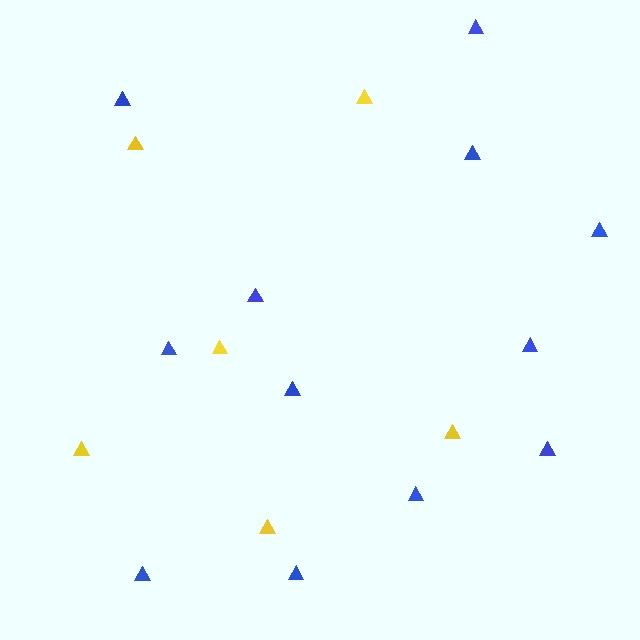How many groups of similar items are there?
There are 2 groups: one group of yellow triangles (6) and one group of blue triangles (12).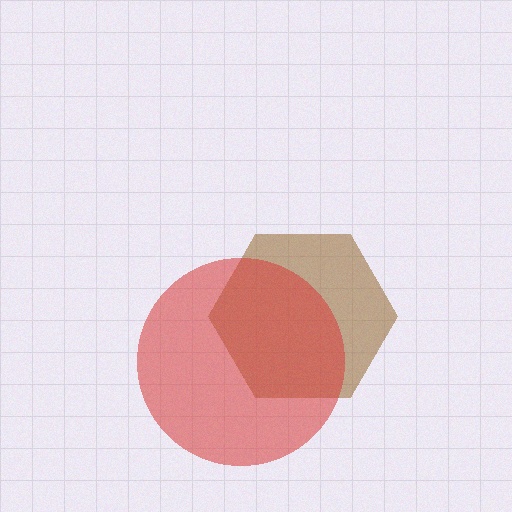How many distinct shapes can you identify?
There are 2 distinct shapes: a brown hexagon, a red circle.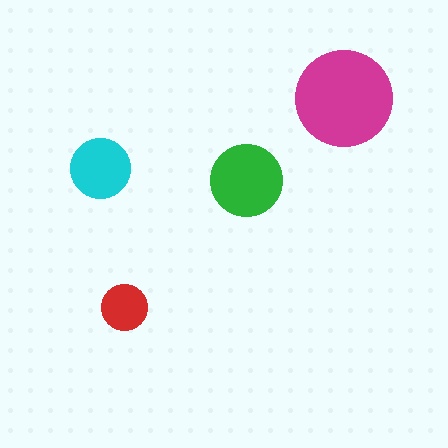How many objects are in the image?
There are 4 objects in the image.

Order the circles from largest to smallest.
the magenta one, the green one, the cyan one, the red one.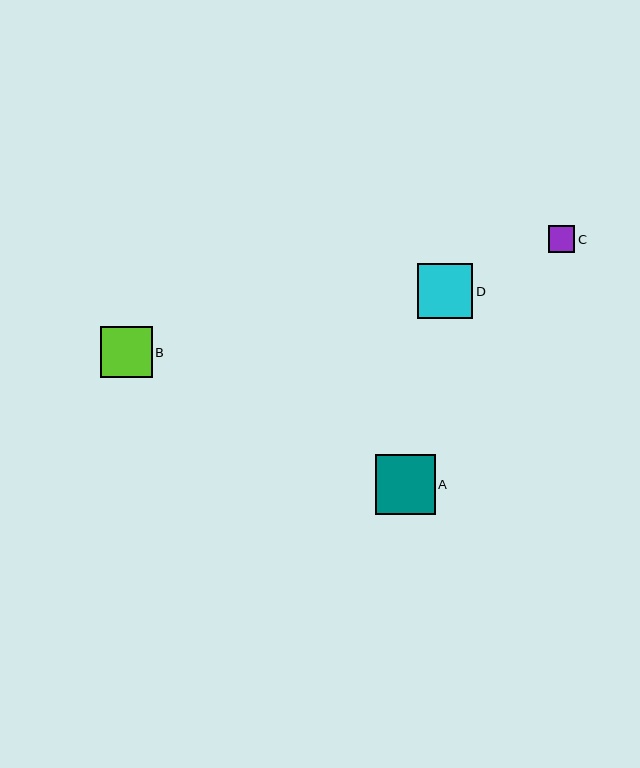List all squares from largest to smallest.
From largest to smallest: A, D, B, C.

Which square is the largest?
Square A is the largest with a size of approximately 60 pixels.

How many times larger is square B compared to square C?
Square B is approximately 1.9 times the size of square C.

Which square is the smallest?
Square C is the smallest with a size of approximately 26 pixels.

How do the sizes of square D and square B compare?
Square D and square B are approximately the same size.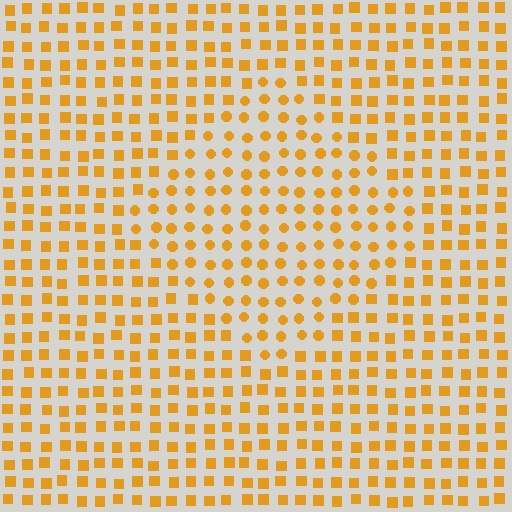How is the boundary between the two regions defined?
The boundary is defined by a change in element shape: circles inside vs. squares outside. All elements share the same color and spacing.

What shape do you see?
I see a diamond.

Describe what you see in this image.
The image is filled with small orange elements arranged in a uniform grid. A diamond-shaped region contains circles, while the surrounding area contains squares. The boundary is defined purely by the change in element shape.